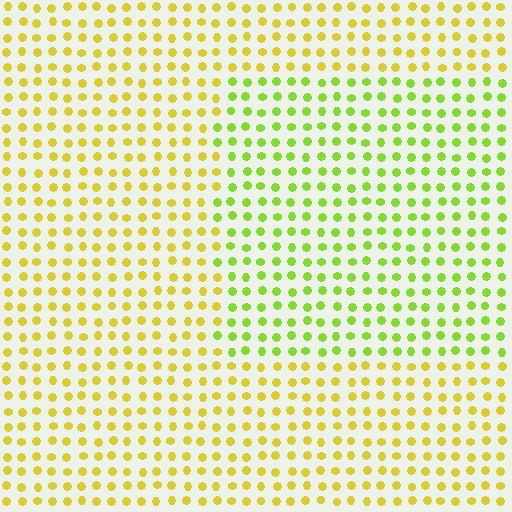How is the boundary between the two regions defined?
The boundary is defined purely by a slight shift in hue (about 36 degrees). Spacing, size, and orientation are identical on both sides.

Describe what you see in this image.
The image is filled with small yellow elements in a uniform arrangement. A rectangle-shaped region is visible where the elements are tinted to a slightly different hue, forming a subtle color boundary.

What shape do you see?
I see a rectangle.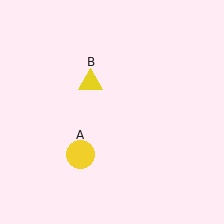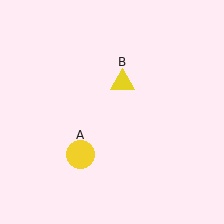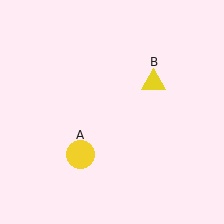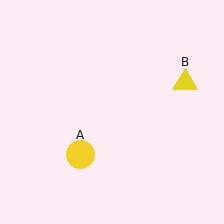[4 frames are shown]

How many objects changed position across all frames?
1 object changed position: yellow triangle (object B).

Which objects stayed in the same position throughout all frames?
Yellow circle (object A) remained stationary.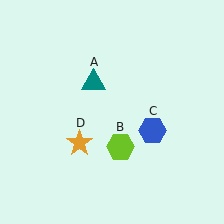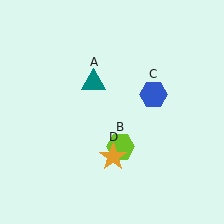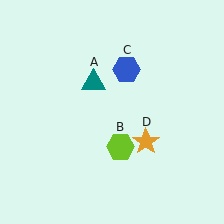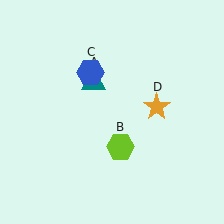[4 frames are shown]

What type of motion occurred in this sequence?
The blue hexagon (object C), orange star (object D) rotated counterclockwise around the center of the scene.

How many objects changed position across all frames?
2 objects changed position: blue hexagon (object C), orange star (object D).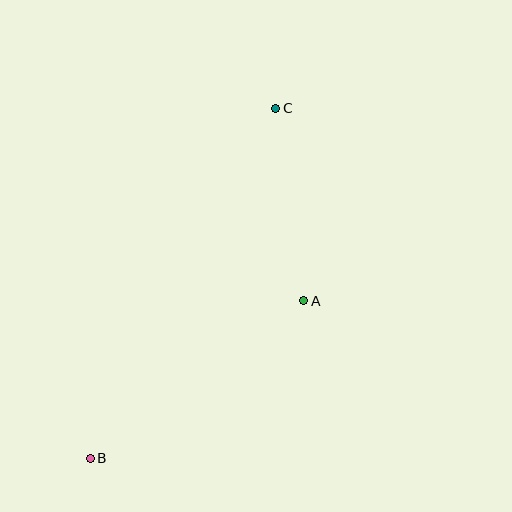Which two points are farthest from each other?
Points B and C are farthest from each other.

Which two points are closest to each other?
Points A and C are closest to each other.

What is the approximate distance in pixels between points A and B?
The distance between A and B is approximately 266 pixels.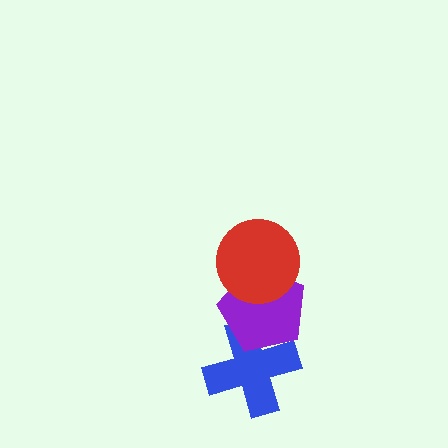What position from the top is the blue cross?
The blue cross is 3rd from the top.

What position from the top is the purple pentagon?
The purple pentagon is 2nd from the top.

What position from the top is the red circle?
The red circle is 1st from the top.